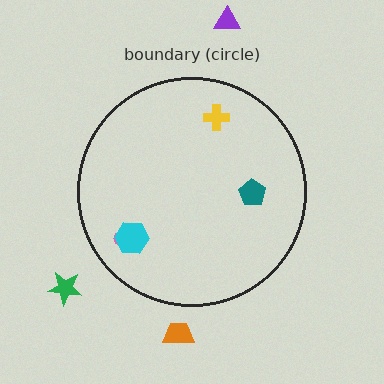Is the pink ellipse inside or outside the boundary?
Inside.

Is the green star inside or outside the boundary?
Outside.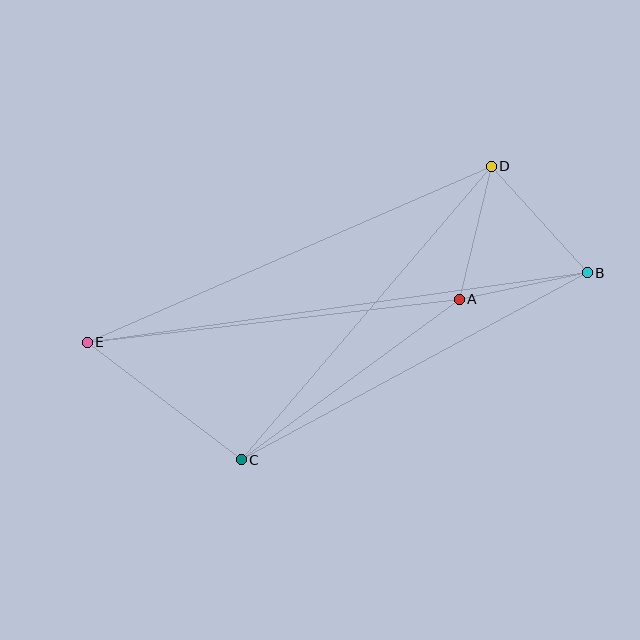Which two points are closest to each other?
Points A and B are closest to each other.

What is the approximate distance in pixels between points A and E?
The distance between A and E is approximately 375 pixels.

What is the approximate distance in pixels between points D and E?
The distance between D and E is approximately 441 pixels.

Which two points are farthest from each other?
Points B and E are farthest from each other.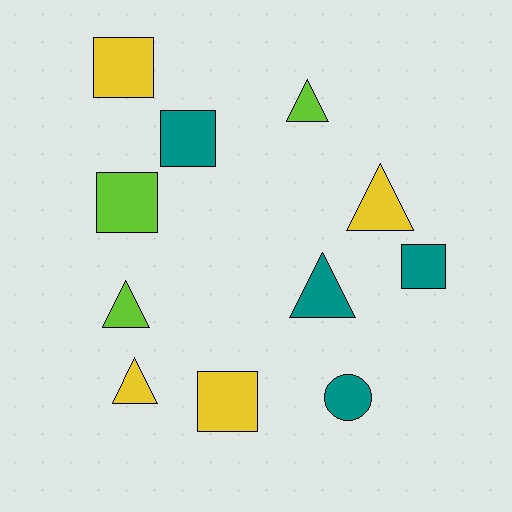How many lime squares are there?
There is 1 lime square.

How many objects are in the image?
There are 11 objects.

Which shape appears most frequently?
Square, with 5 objects.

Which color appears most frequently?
Yellow, with 4 objects.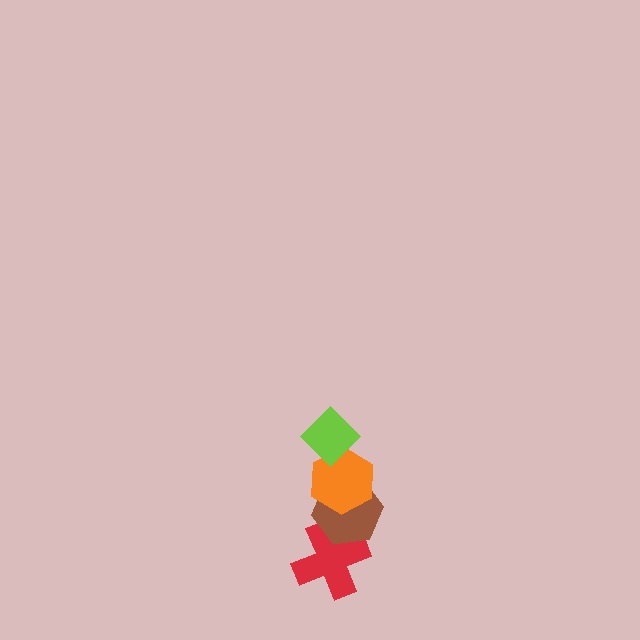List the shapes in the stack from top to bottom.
From top to bottom: the lime diamond, the orange hexagon, the brown hexagon, the red cross.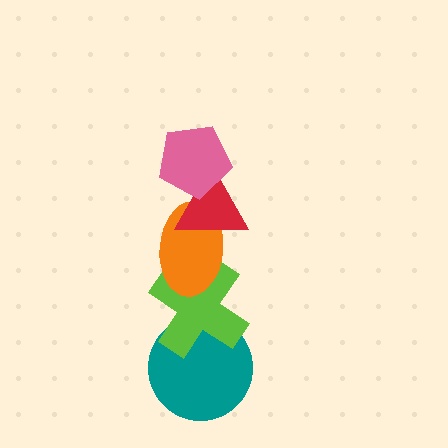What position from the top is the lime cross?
The lime cross is 4th from the top.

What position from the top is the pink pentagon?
The pink pentagon is 1st from the top.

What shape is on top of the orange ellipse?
The red triangle is on top of the orange ellipse.